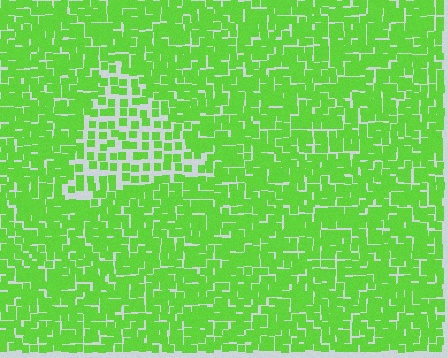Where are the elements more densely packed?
The elements are more densely packed outside the triangle boundary.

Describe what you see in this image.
The image contains small lime elements arranged at two different densities. A triangle-shaped region is visible where the elements are less densely packed than the surrounding area.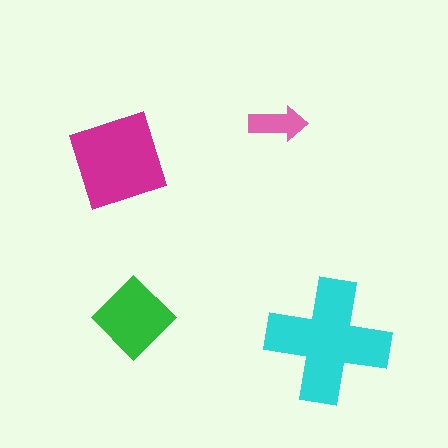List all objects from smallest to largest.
The pink arrow, the green diamond, the magenta square, the cyan cross.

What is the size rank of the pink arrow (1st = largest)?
4th.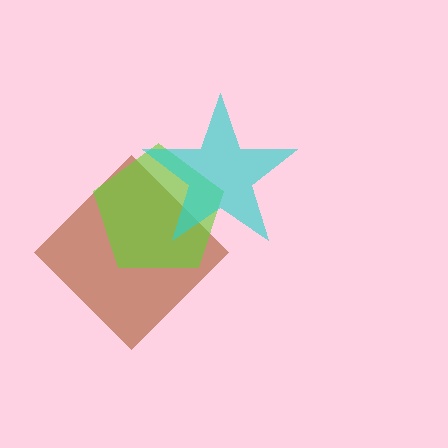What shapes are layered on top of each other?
The layered shapes are: a brown diamond, a lime pentagon, a cyan star.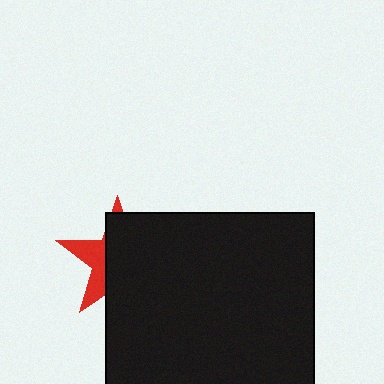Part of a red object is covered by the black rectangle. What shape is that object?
It is a star.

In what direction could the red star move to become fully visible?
The red star could move left. That would shift it out from behind the black rectangle entirely.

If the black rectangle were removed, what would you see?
You would see the complete red star.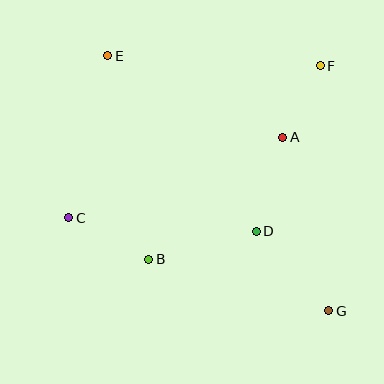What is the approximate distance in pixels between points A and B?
The distance between A and B is approximately 181 pixels.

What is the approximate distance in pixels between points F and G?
The distance between F and G is approximately 245 pixels.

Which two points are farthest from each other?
Points E and G are farthest from each other.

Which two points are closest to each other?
Points A and F are closest to each other.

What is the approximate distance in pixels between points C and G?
The distance between C and G is approximately 276 pixels.